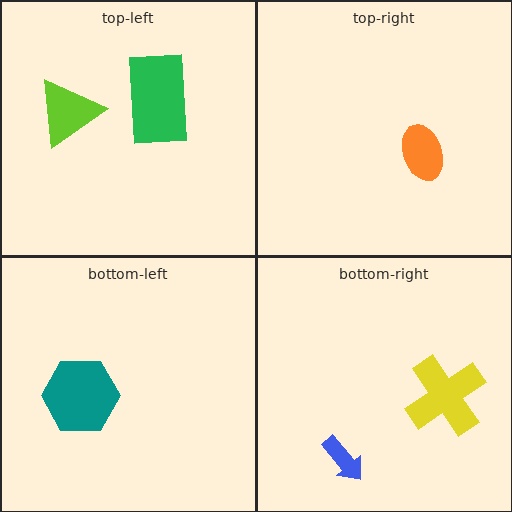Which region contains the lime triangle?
The top-left region.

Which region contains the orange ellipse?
The top-right region.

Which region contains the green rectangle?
The top-left region.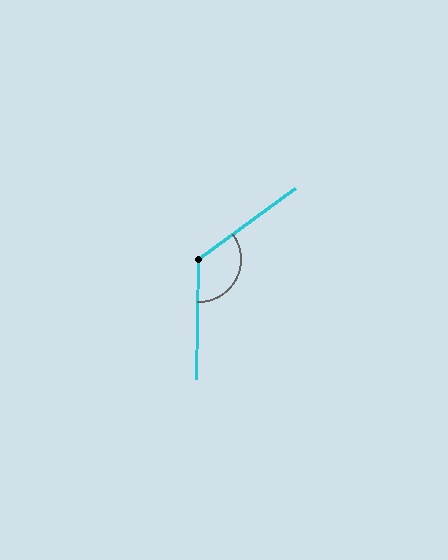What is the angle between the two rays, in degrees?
Approximately 127 degrees.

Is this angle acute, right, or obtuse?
It is obtuse.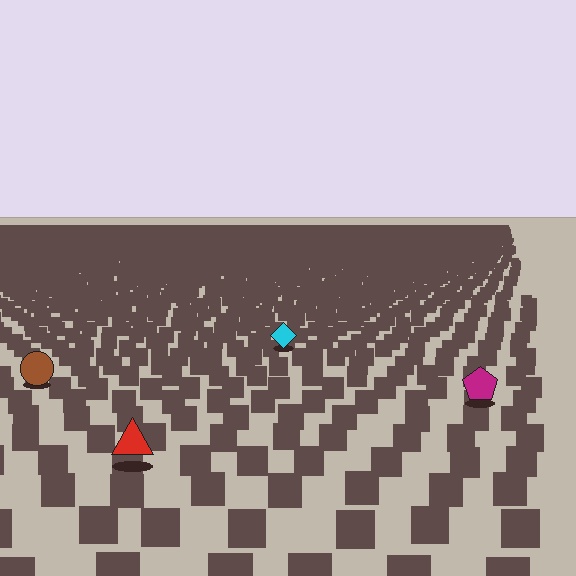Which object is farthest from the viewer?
The cyan diamond is farthest from the viewer. It appears smaller and the ground texture around it is denser.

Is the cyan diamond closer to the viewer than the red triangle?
No. The red triangle is closer — you can tell from the texture gradient: the ground texture is coarser near it.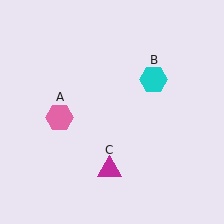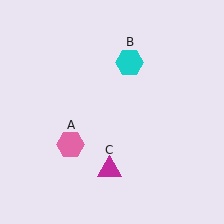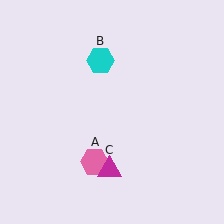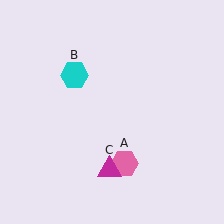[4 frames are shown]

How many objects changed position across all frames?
2 objects changed position: pink hexagon (object A), cyan hexagon (object B).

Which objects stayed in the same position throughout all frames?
Magenta triangle (object C) remained stationary.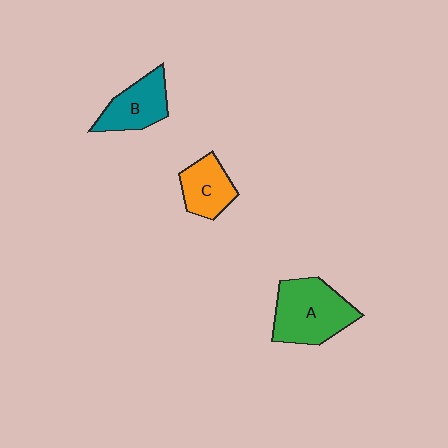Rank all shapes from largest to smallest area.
From largest to smallest: A (green), B (teal), C (orange).